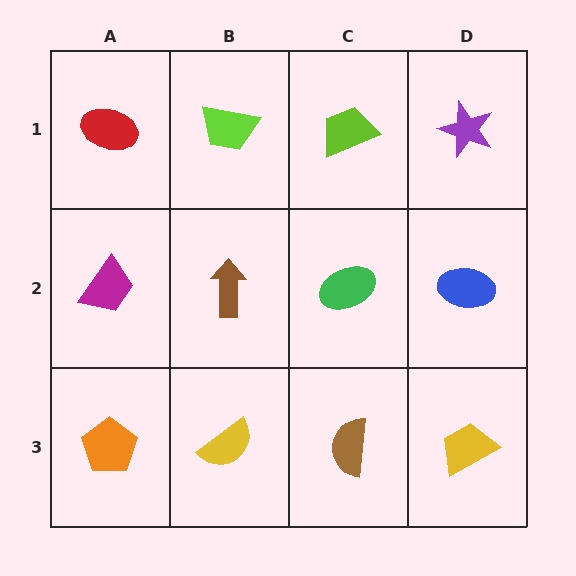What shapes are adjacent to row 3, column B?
A brown arrow (row 2, column B), an orange pentagon (row 3, column A), a brown semicircle (row 3, column C).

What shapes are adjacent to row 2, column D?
A purple star (row 1, column D), a yellow trapezoid (row 3, column D), a green ellipse (row 2, column C).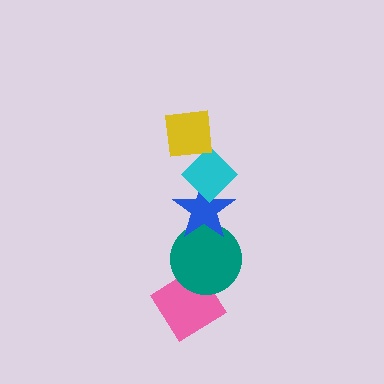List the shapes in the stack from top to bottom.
From top to bottom: the yellow square, the cyan diamond, the blue star, the teal circle, the pink diamond.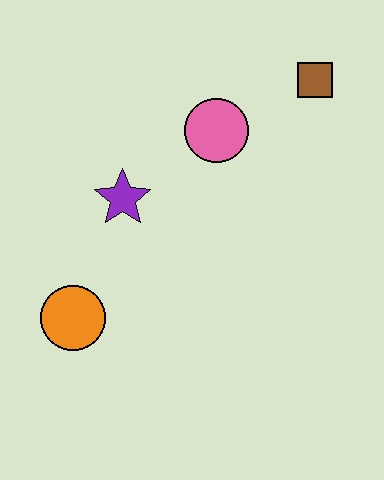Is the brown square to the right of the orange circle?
Yes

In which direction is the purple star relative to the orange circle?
The purple star is above the orange circle.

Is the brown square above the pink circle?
Yes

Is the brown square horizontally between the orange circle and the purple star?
No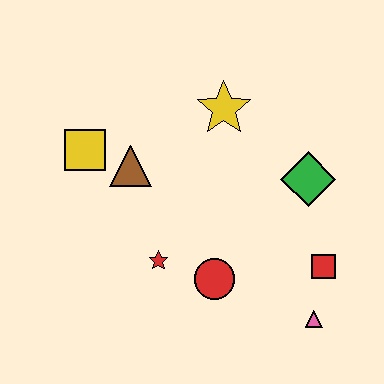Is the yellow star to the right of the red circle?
Yes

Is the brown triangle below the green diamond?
No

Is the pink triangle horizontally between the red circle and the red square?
Yes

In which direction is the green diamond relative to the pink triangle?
The green diamond is above the pink triangle.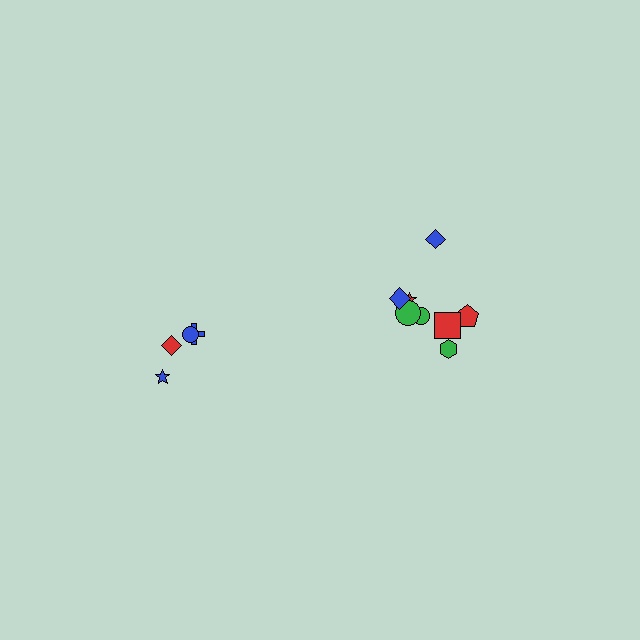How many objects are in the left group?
There are 4 objects.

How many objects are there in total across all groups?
There are 12 objects.